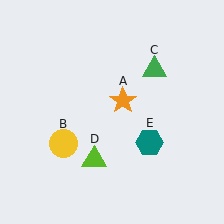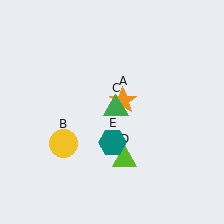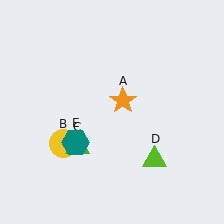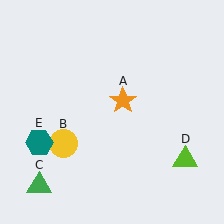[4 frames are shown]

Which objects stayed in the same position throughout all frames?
Orange star (object A) and yellow circle (object B) remained stationary.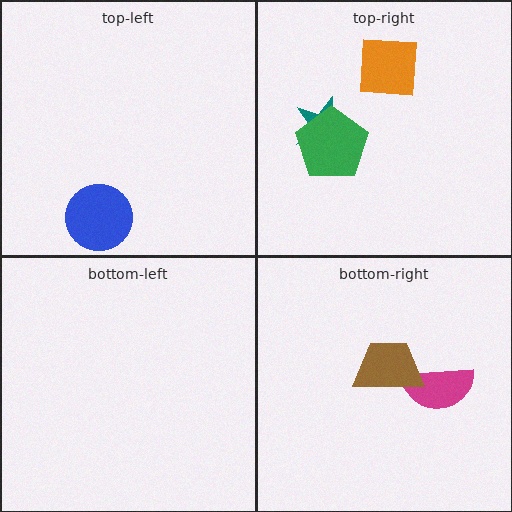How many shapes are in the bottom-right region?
2.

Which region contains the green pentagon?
The top-right region.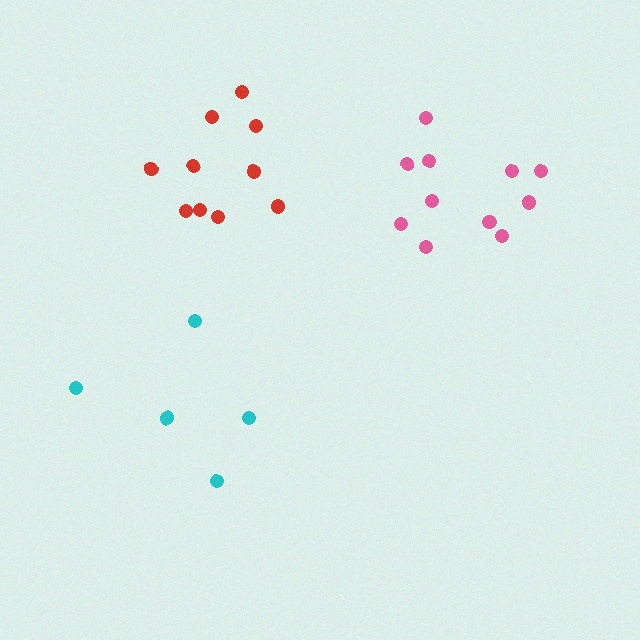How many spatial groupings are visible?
There are 3 spatial groupings.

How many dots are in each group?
Group 1: 10 dots, Group 2: 11 dots, Group 3: 5 dots (26 total).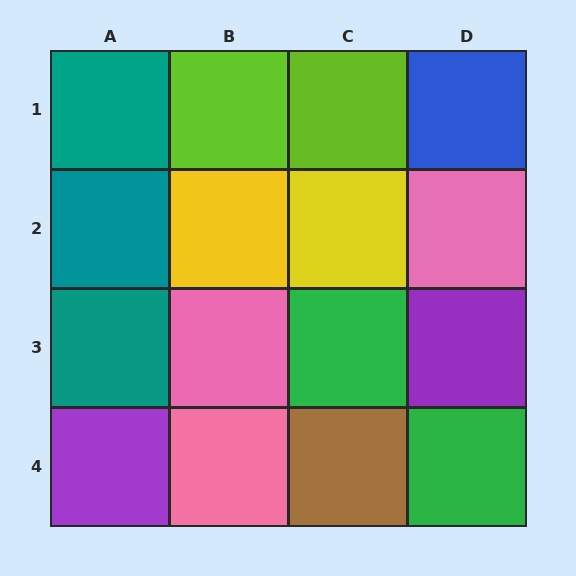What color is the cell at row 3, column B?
Pink.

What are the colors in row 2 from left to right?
Teal, yellow, yellow, pink.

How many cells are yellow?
2 cells are yellow.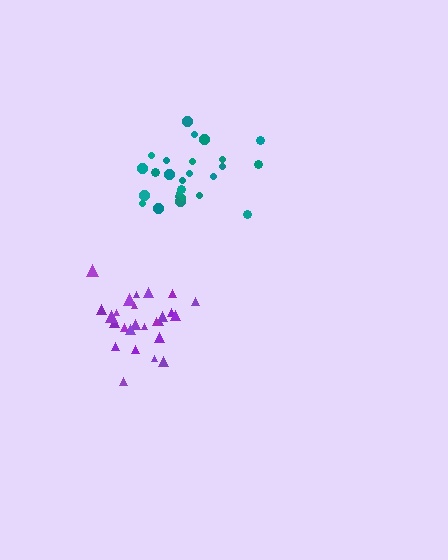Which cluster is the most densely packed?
Purple.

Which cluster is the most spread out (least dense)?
Teal.